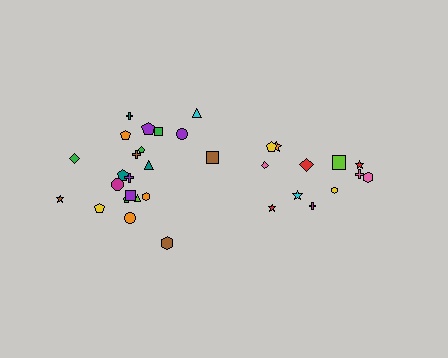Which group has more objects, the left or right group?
The left group.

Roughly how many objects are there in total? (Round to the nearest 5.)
Roughly 35 objects in total.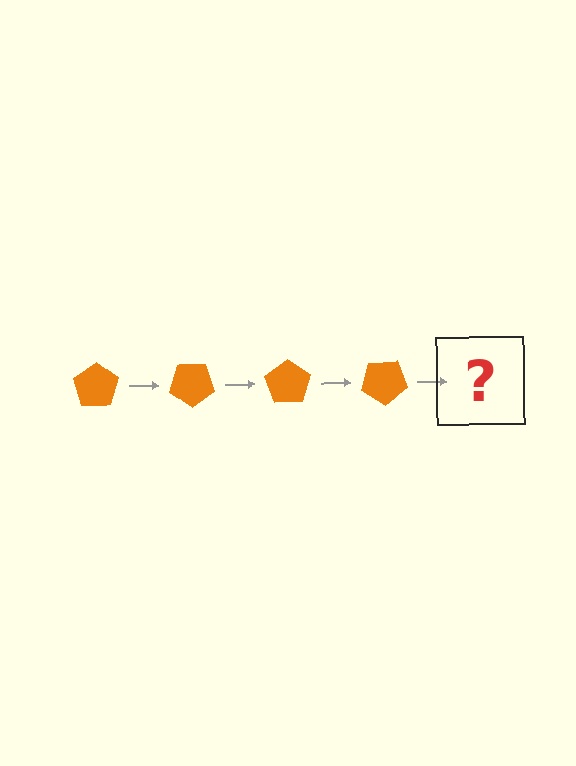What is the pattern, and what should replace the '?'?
The pattern is that the pentagon rotates 35 degrees each step. The '?' should be an orange pentagon rotated 140 degrees.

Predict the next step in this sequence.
The next step is an orange pentagon rotated 140 degrees.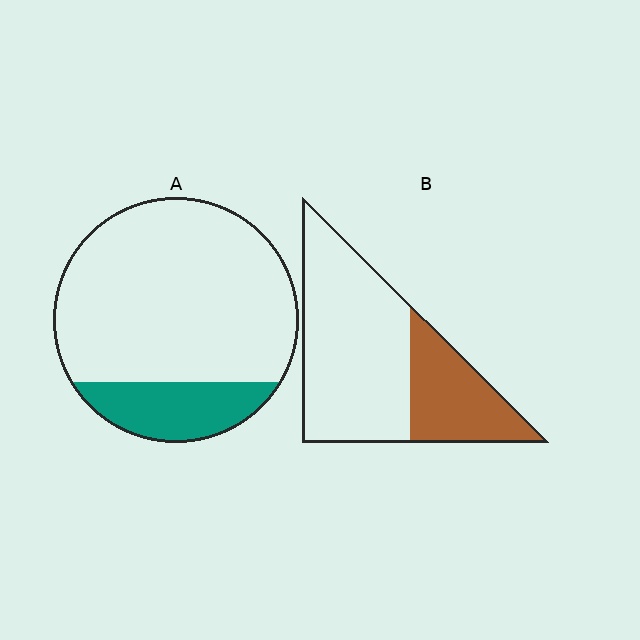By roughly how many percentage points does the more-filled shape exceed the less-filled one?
By roughly 15 percentage points (B over A).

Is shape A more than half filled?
No.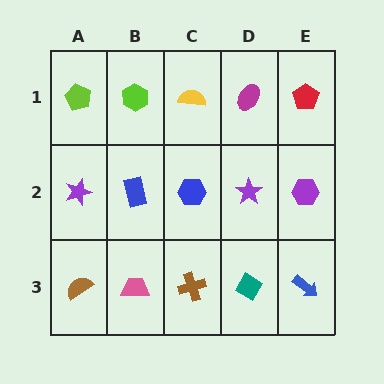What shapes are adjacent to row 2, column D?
A magenta ellipse (row 1, column D), a teal diamond (row 3, column D), a blue hexagon (row 2, column C), a purple hexagon (row 2, column E).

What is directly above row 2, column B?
A lime hexagon.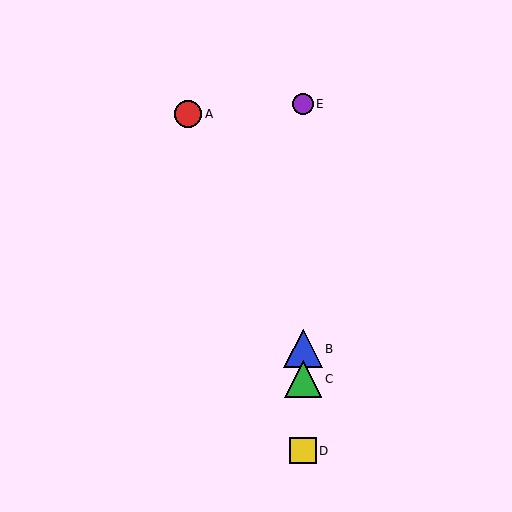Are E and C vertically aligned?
Yes, both are at x≈303.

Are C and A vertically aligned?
No, C is at x≈303 and A is at x≈188.